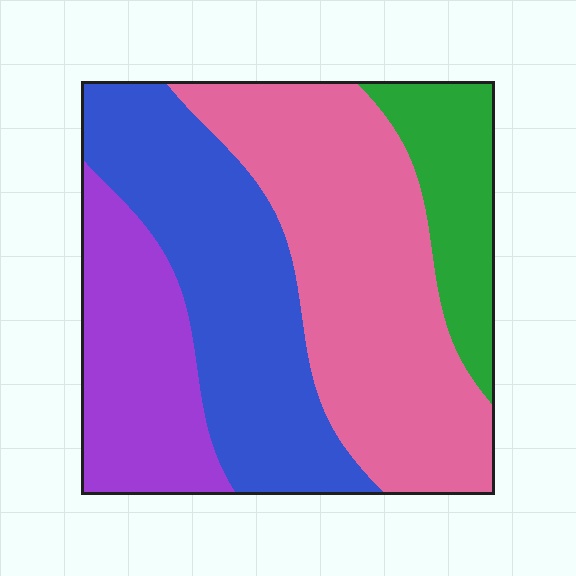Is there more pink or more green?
Pink.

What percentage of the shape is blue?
Blue covers around 30% of the shape.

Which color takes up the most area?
Pink, at roughly 40%.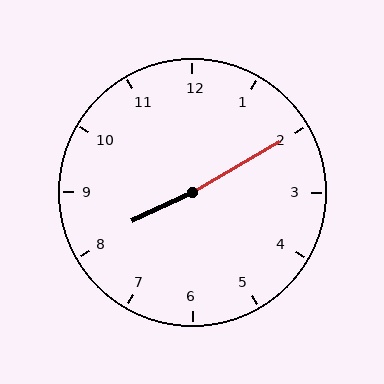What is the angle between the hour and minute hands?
Approximately 175 degrees.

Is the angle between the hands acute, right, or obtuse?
It is obtuse.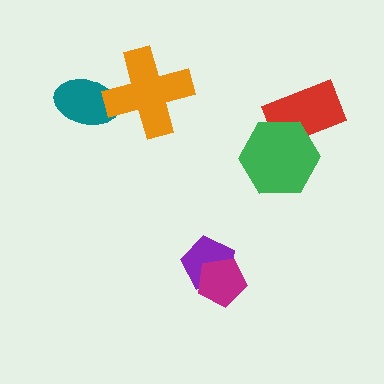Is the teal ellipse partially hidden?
Yes, it is partially covered by another shape.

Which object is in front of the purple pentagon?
The magenta pentagon is in front of the purple pentagon.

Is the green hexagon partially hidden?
No, no other shape covers it.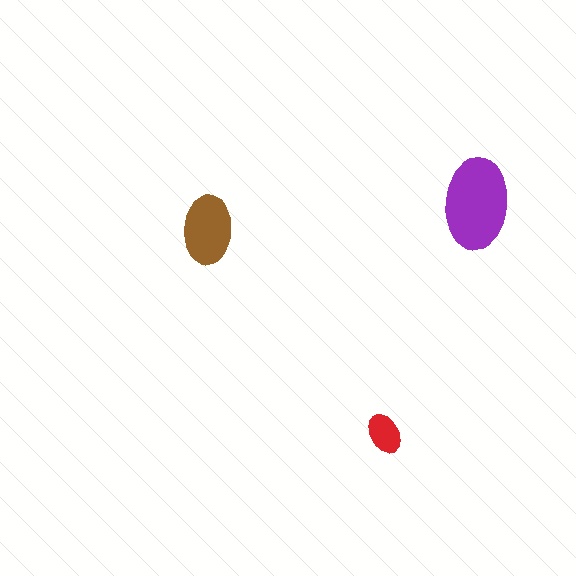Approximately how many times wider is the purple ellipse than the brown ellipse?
About 1.5 times wider.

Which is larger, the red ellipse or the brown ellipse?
The brown one.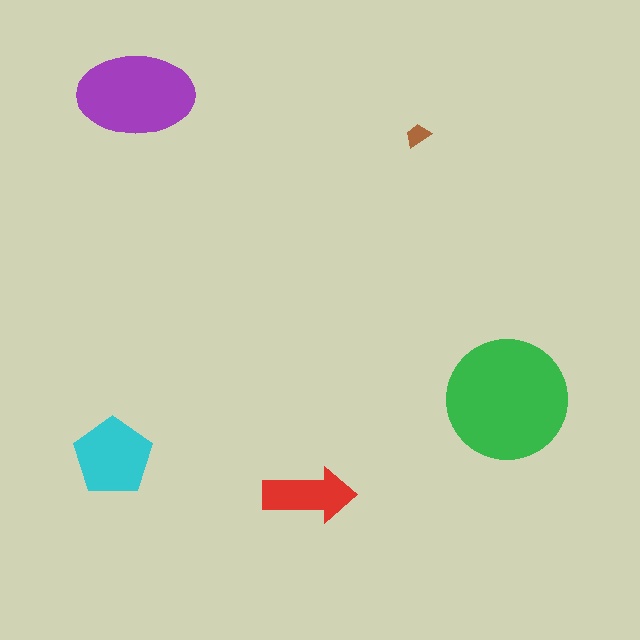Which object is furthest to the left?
The cyan pentagon is leftmost.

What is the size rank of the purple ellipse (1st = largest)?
2nd.